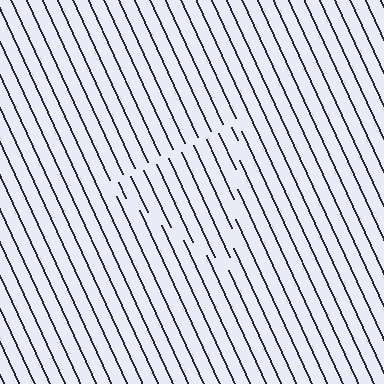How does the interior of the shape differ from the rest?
The interior of the shape contains the same grating, shifted by half a period — the contour is defined by the phase discontinuity where line-ends from the inner and outer gratings abut.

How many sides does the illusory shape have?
3 sides — the line-ends trace a triangle.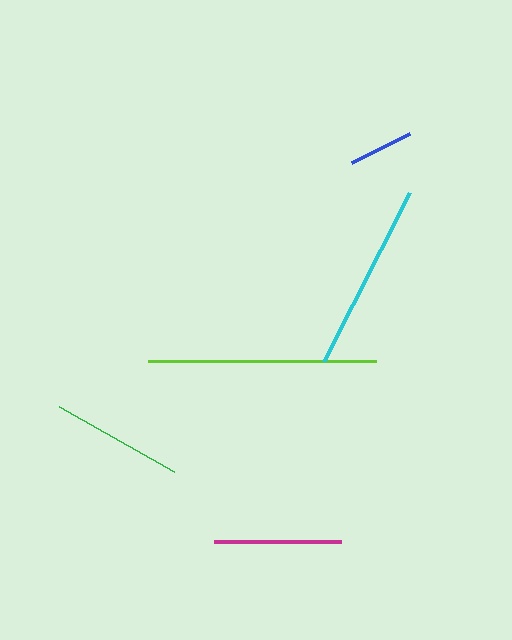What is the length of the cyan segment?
The cyan segment is approximately 190 pixels long.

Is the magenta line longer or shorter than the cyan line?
The cyan line is longer than the magenta line.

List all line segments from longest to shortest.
From longest to shortest: lime, cyan, green, magenta, blue.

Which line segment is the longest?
The lime line is the longest at approximately 227 pixels.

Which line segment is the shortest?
The blue line is the shortest at approximately 66 pixels.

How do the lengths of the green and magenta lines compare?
The green and magenta lines are approximately the same length.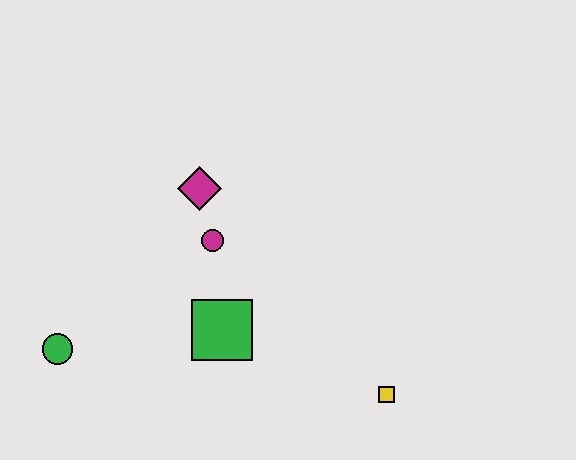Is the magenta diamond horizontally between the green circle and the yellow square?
Yes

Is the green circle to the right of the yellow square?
No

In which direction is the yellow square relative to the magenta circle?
The yellow square is to the right of the magenta circle.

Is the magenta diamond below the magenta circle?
No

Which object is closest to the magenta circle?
The magenta diamond is closest to the magenta circle.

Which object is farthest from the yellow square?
The green circle is farthest from the yellow square.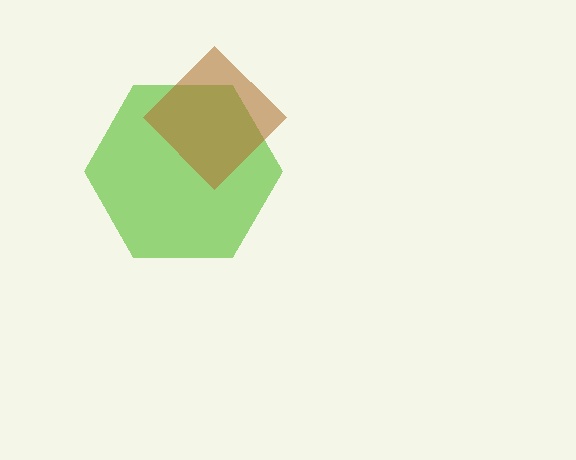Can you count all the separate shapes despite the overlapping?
Yes, there are 2 separate shapes.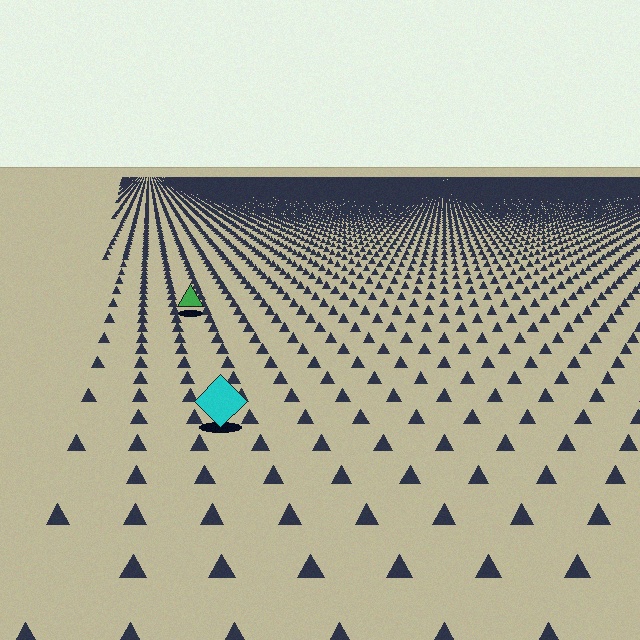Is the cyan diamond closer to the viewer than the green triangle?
Yes. The cyan diamond is closer — you can tell from the texture gradient: the ground texture is coarser near it.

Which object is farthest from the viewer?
The green triangle is farthest from the viewer. It appears smaller and the ground texture around it is denser.